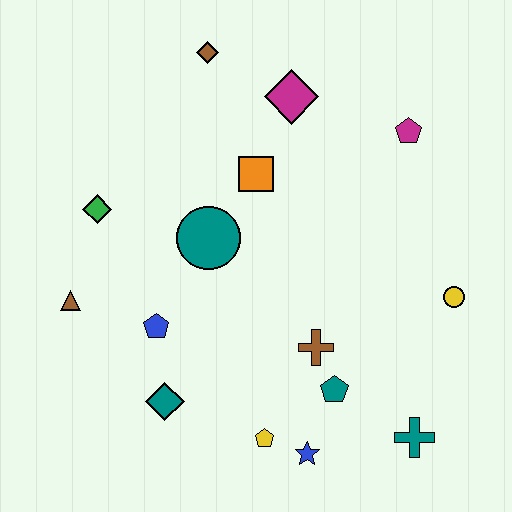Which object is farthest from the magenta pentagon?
The brown triangle is farthest from the magenta pentagon.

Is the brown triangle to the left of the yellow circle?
Yes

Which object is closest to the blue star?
The yellow pentagon is closest to the blue star.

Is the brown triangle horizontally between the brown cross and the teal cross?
No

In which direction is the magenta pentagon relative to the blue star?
The magenta pentagon is above the blue star.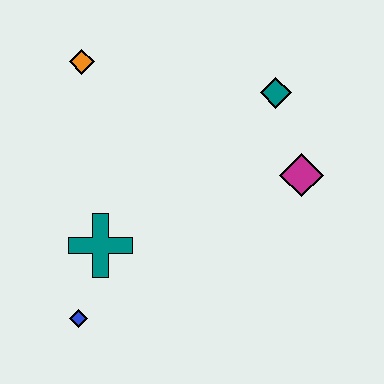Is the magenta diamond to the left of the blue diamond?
No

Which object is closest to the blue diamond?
The teal cross is closest to the blue diamond.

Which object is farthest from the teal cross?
The teal diamond is farthest from the teal cross.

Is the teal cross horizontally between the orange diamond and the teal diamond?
Yes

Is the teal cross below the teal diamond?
Yes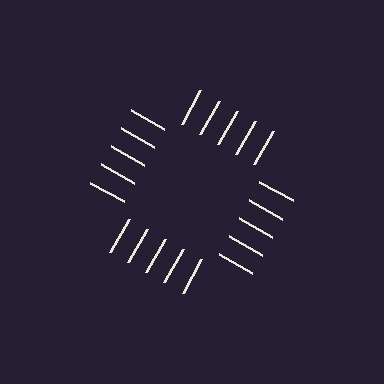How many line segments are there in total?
20 — 5 along each of the 4 edges.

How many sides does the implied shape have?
4 sides — the line-ends trace a square.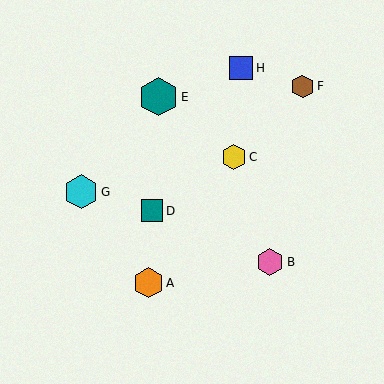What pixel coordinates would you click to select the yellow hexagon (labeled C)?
Click at (234, 157) to select the yellow hexagon C.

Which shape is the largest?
The teal hexagon (labeled E) is the largest.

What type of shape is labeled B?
Shape B is a pink hexagon.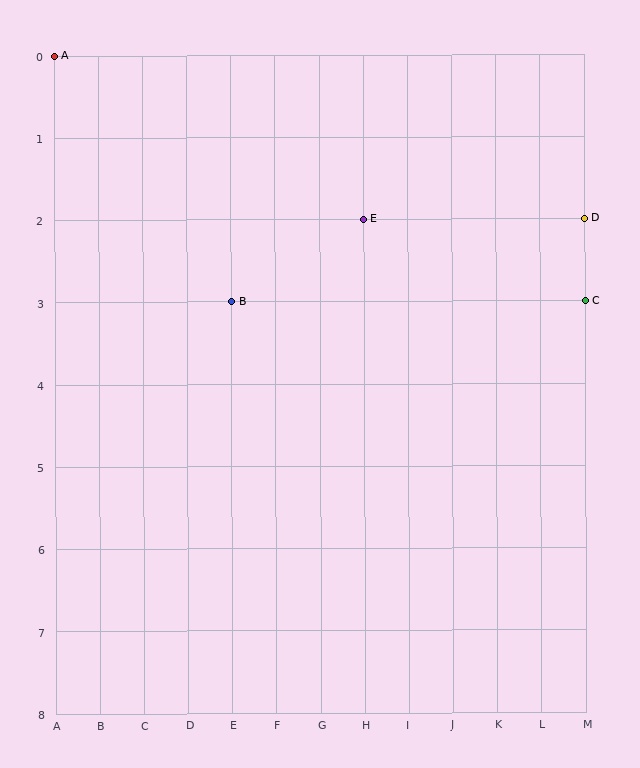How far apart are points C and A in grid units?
Points C and A are 12 columns and 3 rows apart (about 12.4 grid units diagonally).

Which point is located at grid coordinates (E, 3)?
Point B is at (E, 3).